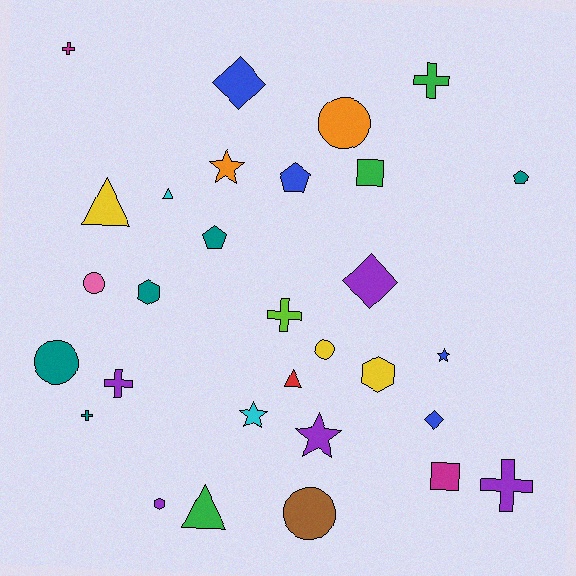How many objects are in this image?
There are 30 objects.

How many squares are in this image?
There are 2 squares.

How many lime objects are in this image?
There is 1 lime object.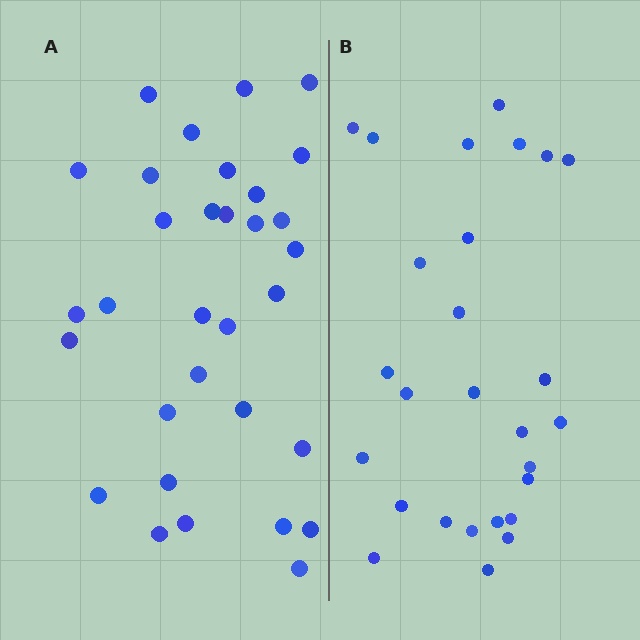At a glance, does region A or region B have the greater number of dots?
Region A (the left region) has more dots.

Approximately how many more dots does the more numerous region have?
Region A has about 5 more dots than region B.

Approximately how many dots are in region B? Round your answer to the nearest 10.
About 30 dots. (The exact count is 27, which rounds to 30.)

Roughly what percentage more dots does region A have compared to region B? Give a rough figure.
About 20% more.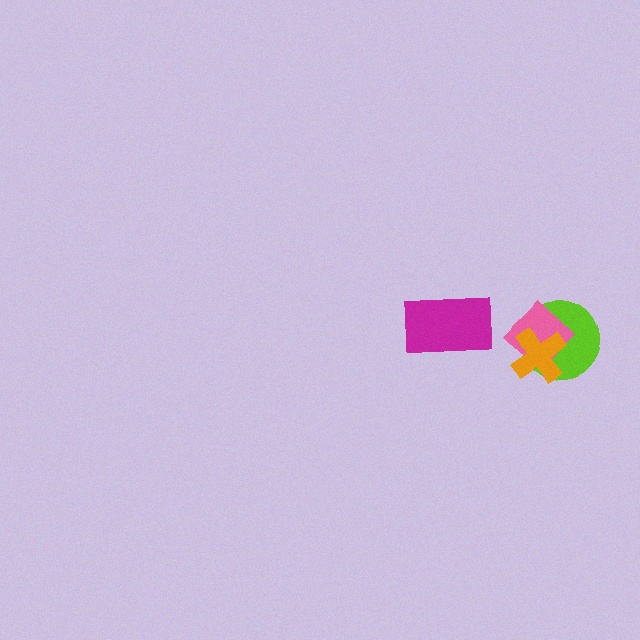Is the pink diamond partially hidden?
Yes, it is partially covered by another shape.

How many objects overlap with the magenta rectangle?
0 objects overlap with the magenta rectangle.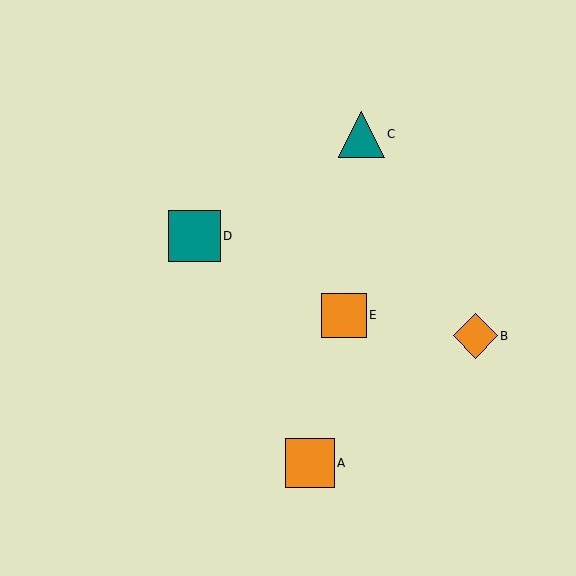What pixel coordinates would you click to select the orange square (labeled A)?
Click at (310, 463) to select the orange square A.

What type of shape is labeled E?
Shape E is an orange square.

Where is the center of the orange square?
The center of the orange square is at (344, 315).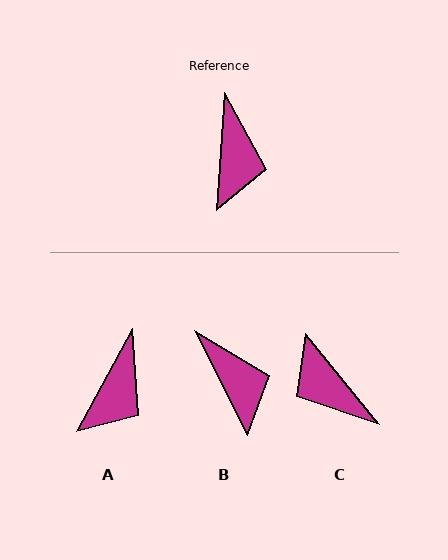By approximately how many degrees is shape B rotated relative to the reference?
Approximately 31 degrees counter-clockwise.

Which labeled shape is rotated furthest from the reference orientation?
C, about 137 degrees away.